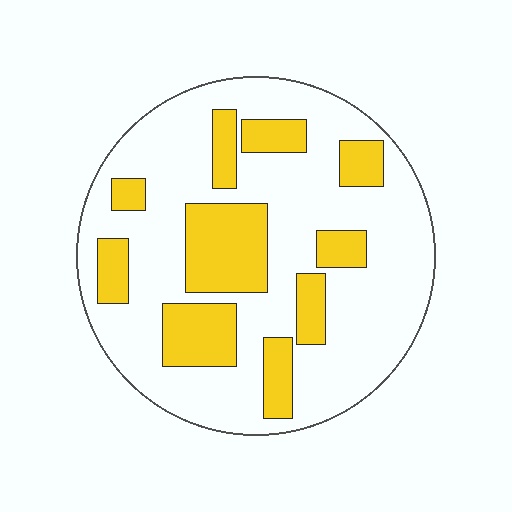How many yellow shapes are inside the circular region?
10.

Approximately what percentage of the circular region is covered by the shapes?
Approximately 30%.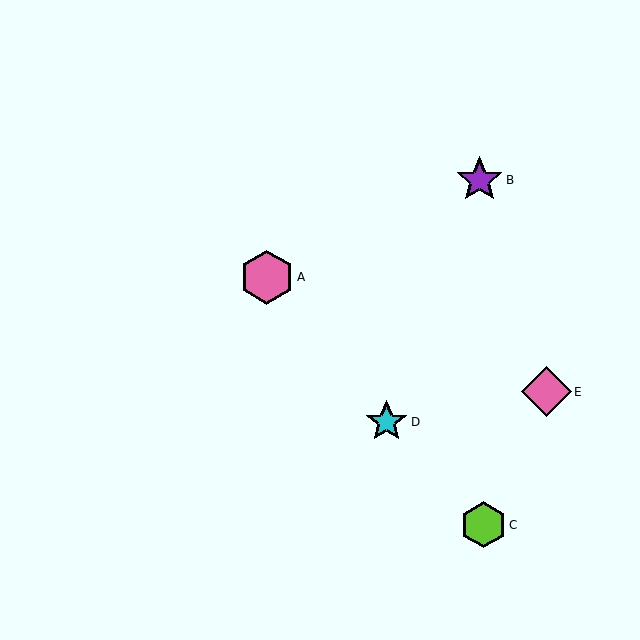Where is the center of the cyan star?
The center of the cyan star is at (387, 422).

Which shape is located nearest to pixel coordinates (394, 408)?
The cyan star (labeled D) at (387, 422) is nearest to that location.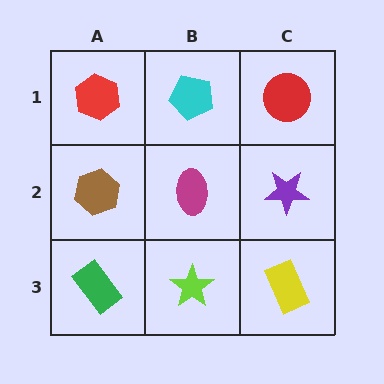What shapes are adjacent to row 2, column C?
A red circle (row 1, column C), a yellow rectangle (row 3, column C), a magenta ellipse (row 2, column B).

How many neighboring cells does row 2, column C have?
3.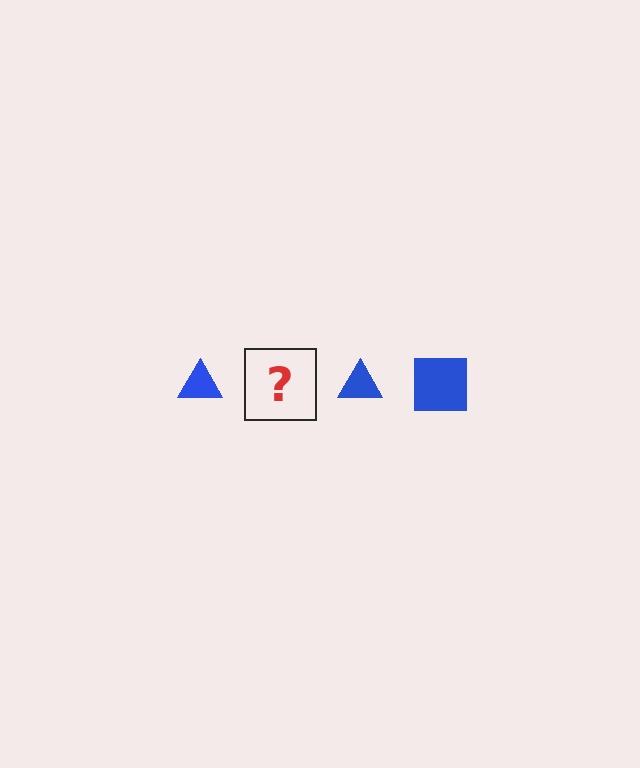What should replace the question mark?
The question mark should be replaced with a blue square.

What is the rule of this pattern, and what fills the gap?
The rule is that the pattern cycles through triangle, square shapes in blue. The gap should be filled with a blue square.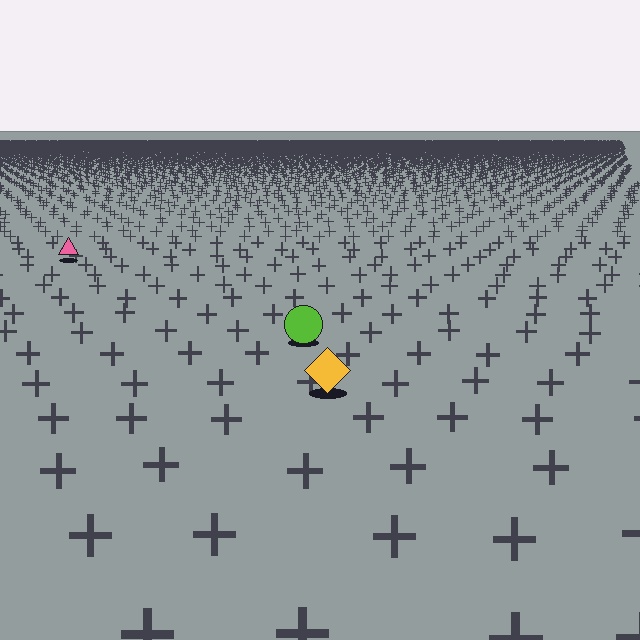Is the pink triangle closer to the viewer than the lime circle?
No. The lime circle is closer — you can tell from the texture gradient: the ground texture is coarser near it.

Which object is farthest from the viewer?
The pink triangle is farthest from the viewer. It appears smaller and the ground texture around it is denser.